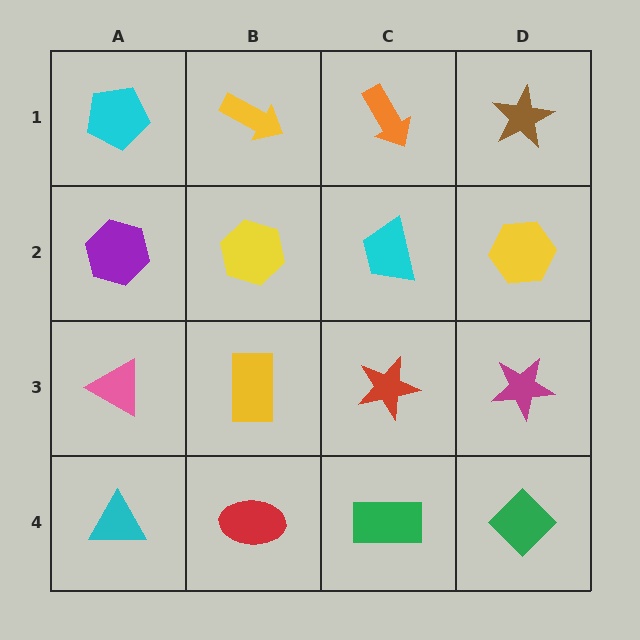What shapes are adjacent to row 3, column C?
A cyan trapezoid (row 2, column C), a green rectangle (row 4, column C), a yellow rectangle (row 3, column B), a magenta star (row 3, column D).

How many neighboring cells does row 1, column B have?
3.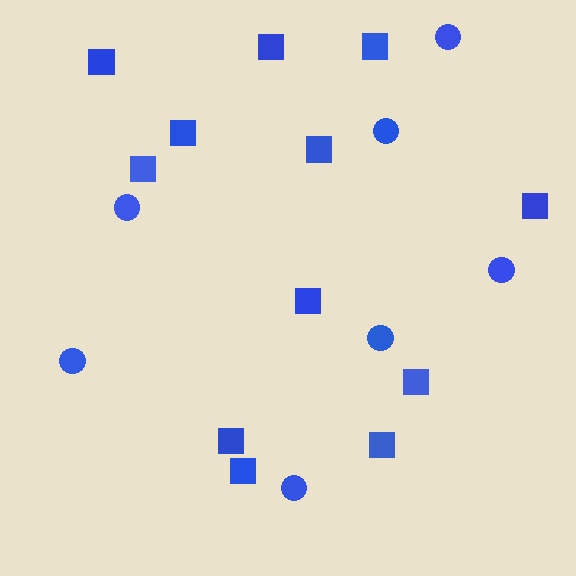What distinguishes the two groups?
There are 2 groups: one group of squares (12) and one group of circles (7).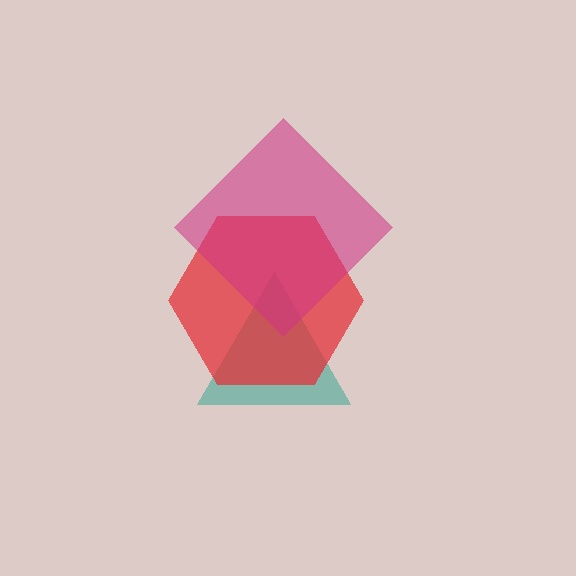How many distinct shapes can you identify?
There are 3 distinct shapes: a teal triangle, a red hexagon, a magenta diamond.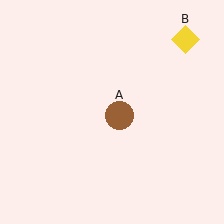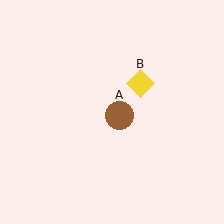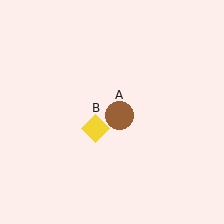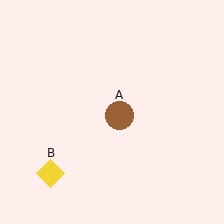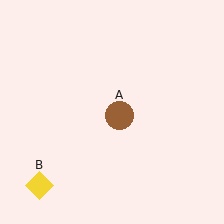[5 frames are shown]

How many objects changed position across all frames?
1 object changed position: yellow diamond (object B).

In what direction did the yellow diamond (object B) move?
The yellow diamond (object B) moved down and to the left.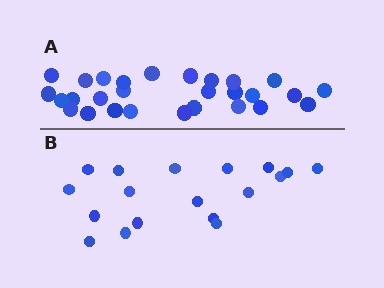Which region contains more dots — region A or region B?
Region A (the top region) has more dots.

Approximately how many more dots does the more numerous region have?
Region A has roughly 10 or so more dots than region B.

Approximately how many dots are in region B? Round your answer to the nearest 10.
About 20 dots. (The exact count is 18, which rounds to 20.)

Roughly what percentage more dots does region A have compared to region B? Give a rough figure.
About 55% more.